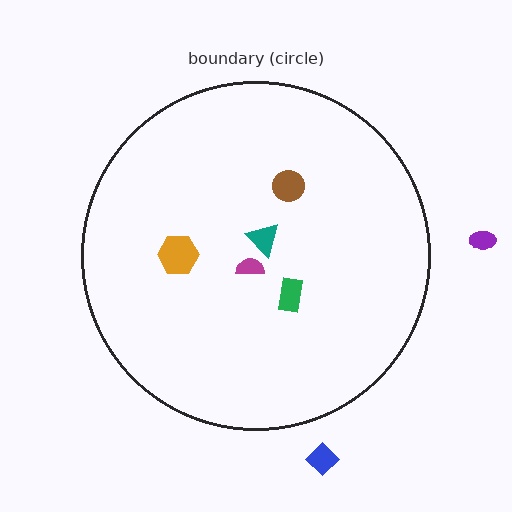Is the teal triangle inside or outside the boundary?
Inside.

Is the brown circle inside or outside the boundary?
Inside.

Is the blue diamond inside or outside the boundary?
Outside.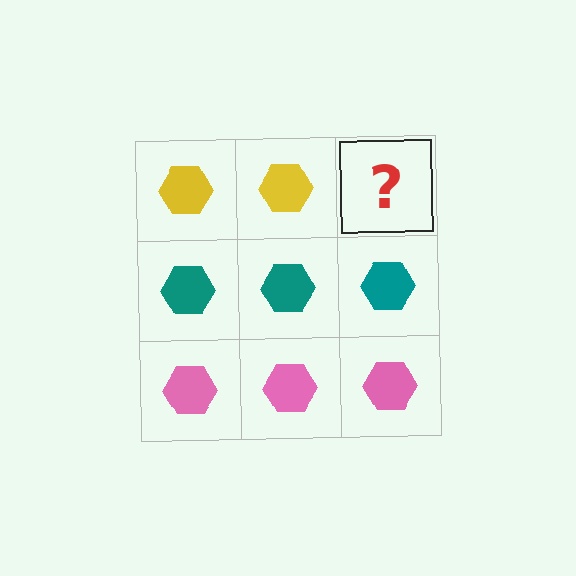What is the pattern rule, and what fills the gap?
The rule is that each row has a consistent color. The gap should be filled with a yellow hexagon.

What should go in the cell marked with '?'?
The missing cell should contain a yellow hexagon.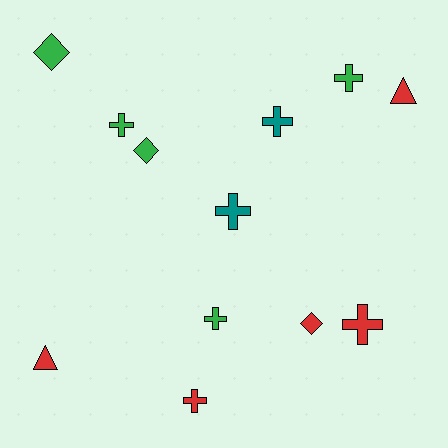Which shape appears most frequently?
Cross, with 7 objects.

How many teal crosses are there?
There are 2 teal crosses.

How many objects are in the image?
There are 12 objects.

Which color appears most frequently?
Red, with 5 objects.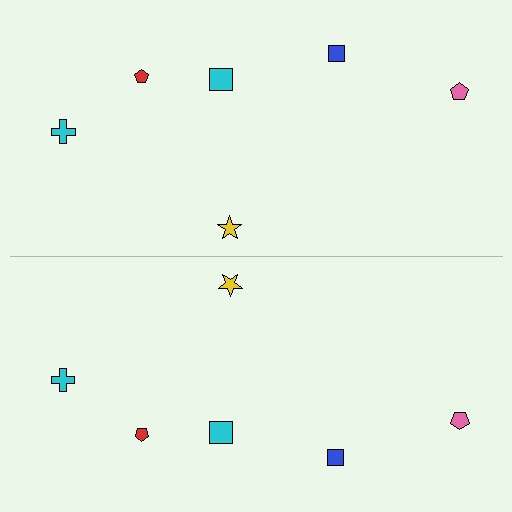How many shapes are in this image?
There are 12 shapes in this image.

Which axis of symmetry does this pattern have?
The pattern has a horizontal axis of symmetry running through the center of the image.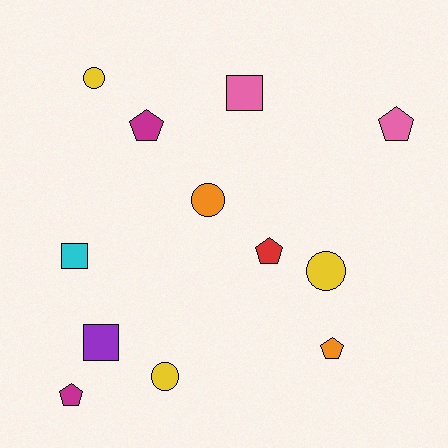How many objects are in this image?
There are 12 objects.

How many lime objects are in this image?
There are no lime objects.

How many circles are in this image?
There are 4 circles.